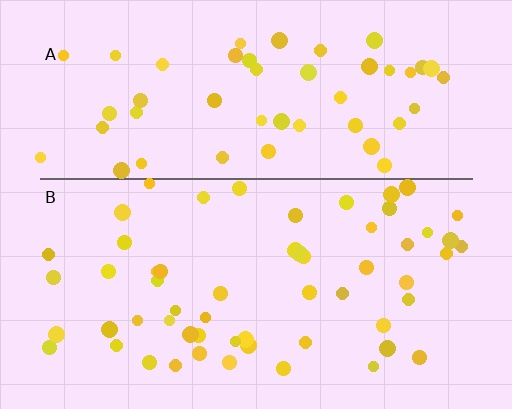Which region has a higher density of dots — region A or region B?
B (the bottom).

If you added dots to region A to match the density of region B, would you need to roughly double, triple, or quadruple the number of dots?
Approximately double.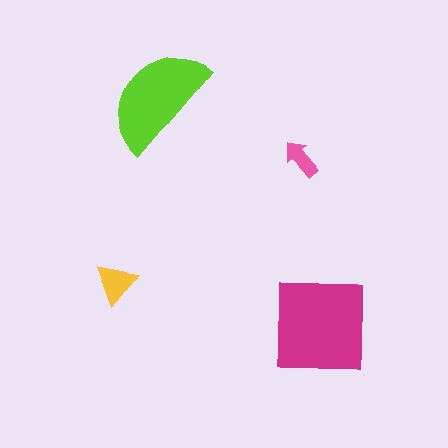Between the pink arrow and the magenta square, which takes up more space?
The magenta square.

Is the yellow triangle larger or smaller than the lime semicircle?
Smaller.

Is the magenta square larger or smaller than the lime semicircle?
Larger.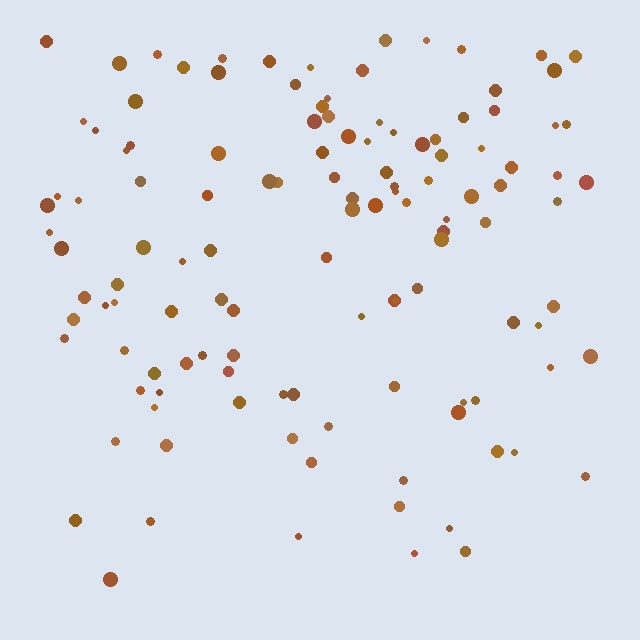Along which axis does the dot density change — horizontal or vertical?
Vertical.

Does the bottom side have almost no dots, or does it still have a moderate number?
Still a moderate number, just noticeably fewer than the top.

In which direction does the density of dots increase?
From bottom to top, with the top side densest.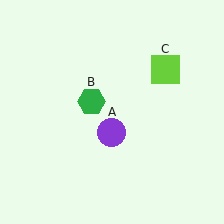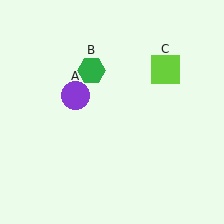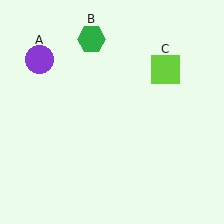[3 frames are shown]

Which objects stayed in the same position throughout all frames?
Lime square (object C) remained stationary.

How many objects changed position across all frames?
2 objects changed position: purple circle (object A), green hexagon (object B).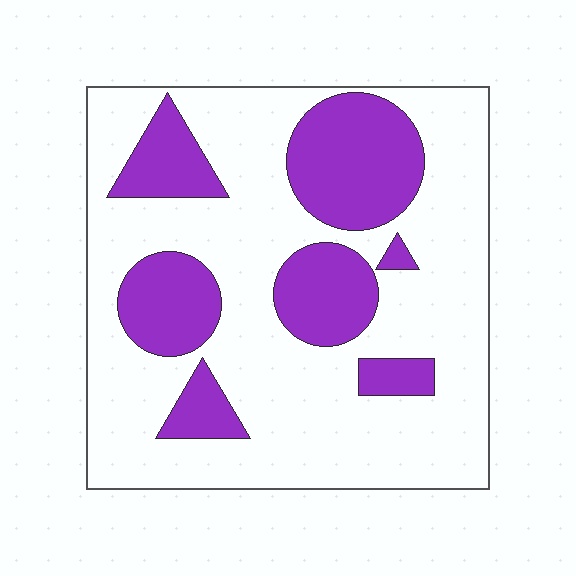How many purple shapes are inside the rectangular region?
7.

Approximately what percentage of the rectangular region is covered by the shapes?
Approximately 30%.